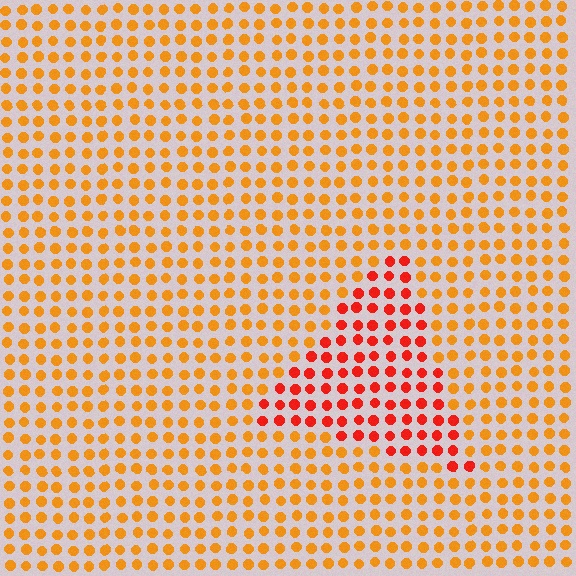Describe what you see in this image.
The image is filled with small orange elements in a uniform arrangement. A triangle-shaped region is visible where the elements are tinted to a slightly different hue, forming a subtle color boundary.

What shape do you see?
I see a triangle.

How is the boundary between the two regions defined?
The boundary is defined purely by a slight shift in hue (about 33 degrees). Spacing, size, and orientation are identical on both sides.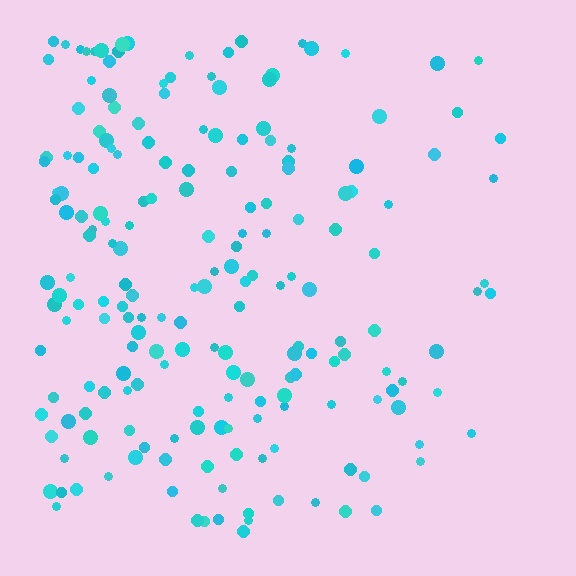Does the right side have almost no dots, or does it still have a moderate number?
Still a moderate number, just noticeably fewer than the left.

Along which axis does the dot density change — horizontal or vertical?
Horizontal.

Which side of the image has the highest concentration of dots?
The left.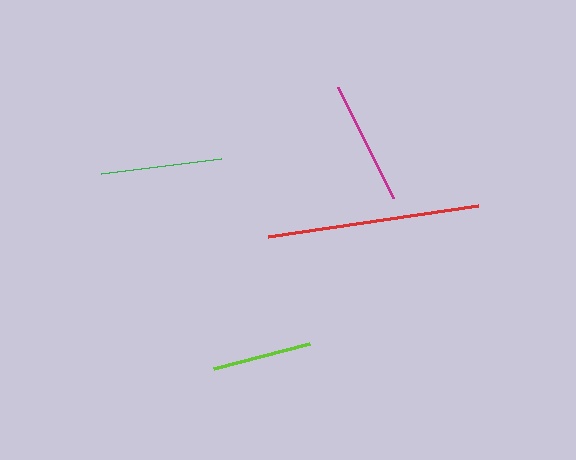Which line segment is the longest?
The red line is the longest at approximately 212 pixels.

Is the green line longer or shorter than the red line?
The red line is longer than the green line.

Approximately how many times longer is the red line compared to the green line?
The red line is approximately 1.8 times the length of the green line.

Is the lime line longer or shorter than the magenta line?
The magenta line is longer than the lime line.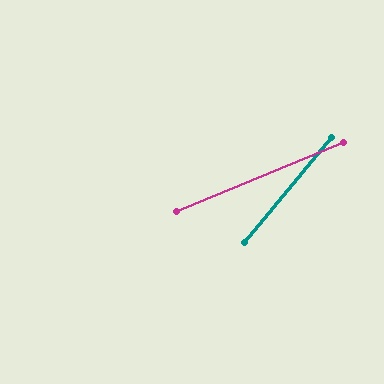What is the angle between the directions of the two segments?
Approximately 28 degrees.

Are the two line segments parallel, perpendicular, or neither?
Neither parallel nor perpendicular — they differ by about 28°.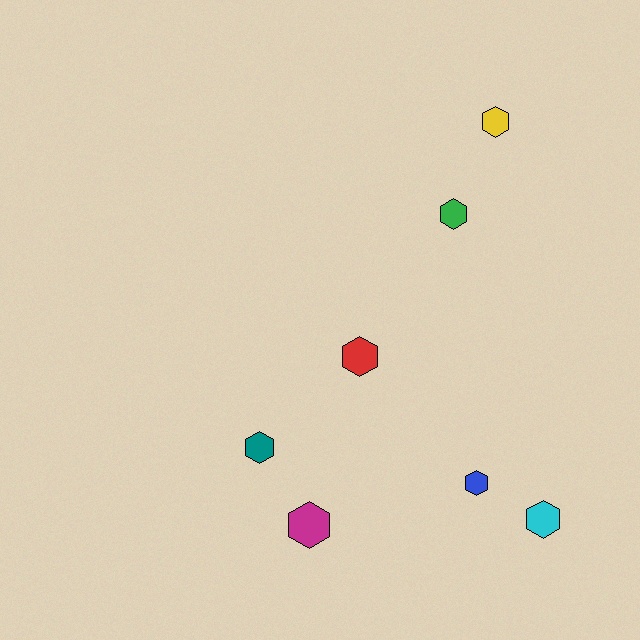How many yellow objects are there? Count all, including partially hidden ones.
There is 1 yellow object.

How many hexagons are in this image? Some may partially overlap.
There are 7 hexagons.